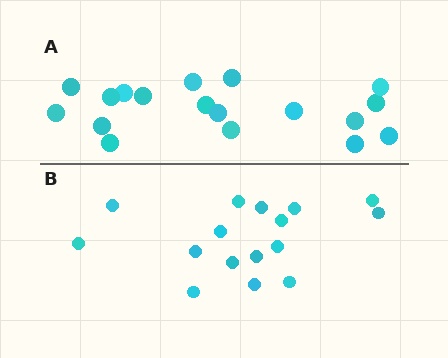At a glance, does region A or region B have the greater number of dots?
Region A (the top region) has more dots.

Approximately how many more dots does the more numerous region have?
Region A has just a few more — roughly 2 or 3 more dots than region B.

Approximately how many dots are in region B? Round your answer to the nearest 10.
About 20 dots. (The exact count is 16, which rounds to 20.)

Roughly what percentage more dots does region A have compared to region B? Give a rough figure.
About 10% more.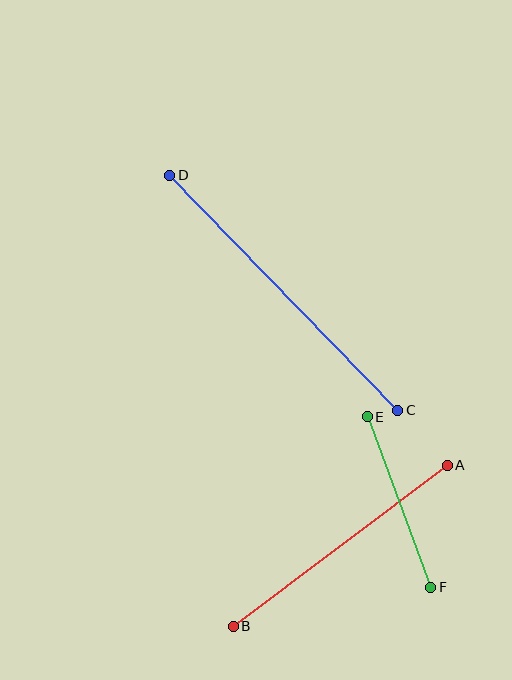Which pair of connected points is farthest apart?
Points C and D are farthest apart.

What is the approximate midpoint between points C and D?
The midpoint is at approximately (284, 293) pixels.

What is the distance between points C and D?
The distance is approximately 327 pixels.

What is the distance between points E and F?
The distance is approximately 182 pixels.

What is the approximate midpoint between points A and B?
The midpoint is at approximately (340, 546) pixels.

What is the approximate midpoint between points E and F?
The midpoint is at approximately (399, 502) pixels.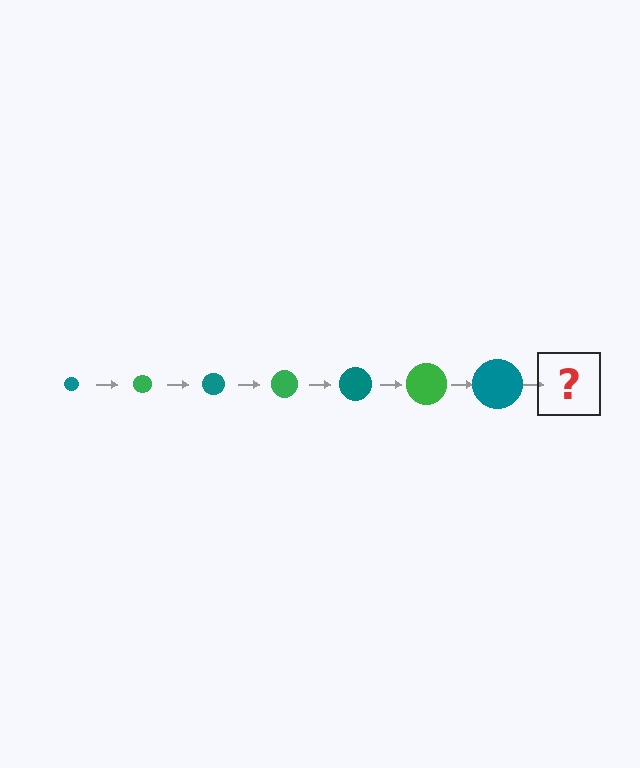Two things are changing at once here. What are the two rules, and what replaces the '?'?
The two rules are that the circle grows larger each step and the color cycles through teal and green. The '?' should be a green circle, larger than the previous one.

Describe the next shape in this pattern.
It should be a green circle, larger than the previous one.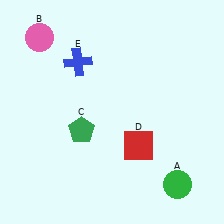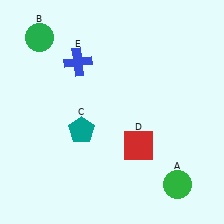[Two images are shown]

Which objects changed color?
B changed from pink to green. C changed from green to teal.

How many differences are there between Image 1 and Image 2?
There are 2 differences between the two images.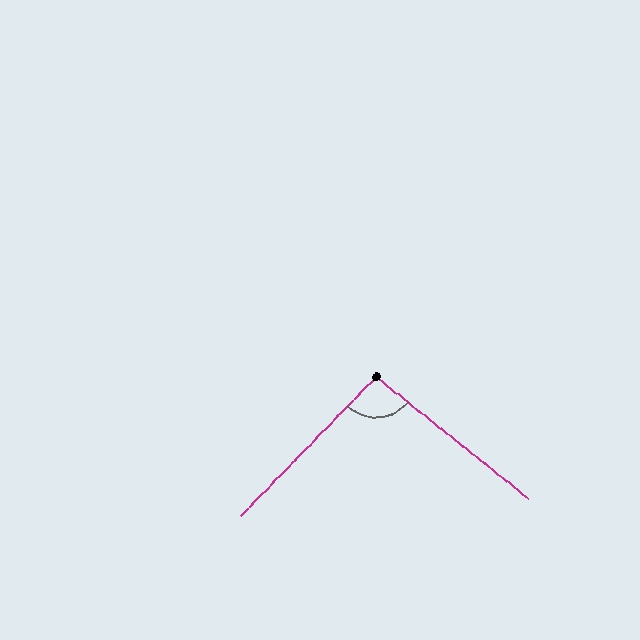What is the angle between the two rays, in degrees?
Approximately 96 degrees.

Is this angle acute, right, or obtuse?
It is obtuse.